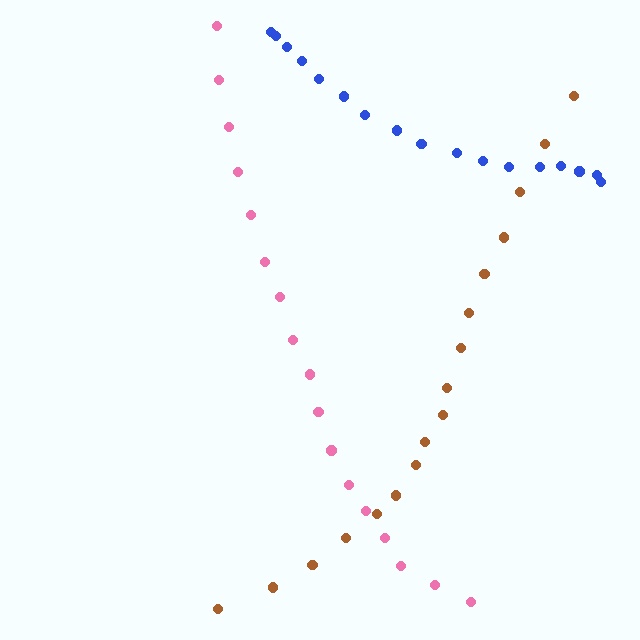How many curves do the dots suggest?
There are 3 distinct paths.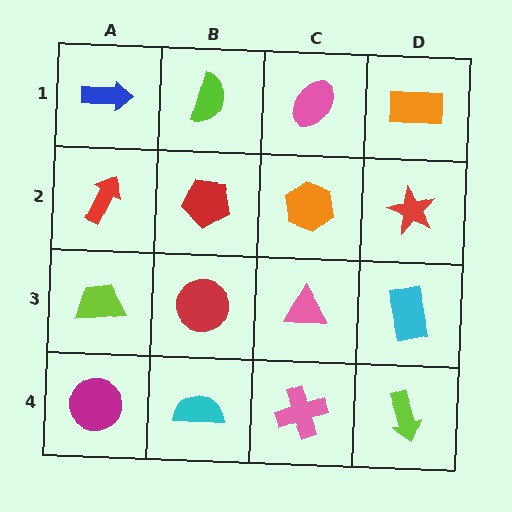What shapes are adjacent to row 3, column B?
A red pentagon (row 2, column B), a cyan semicircle (row 4, column B), a lime trapezoid (row 3, column A), a pink triangle (row 3, column C).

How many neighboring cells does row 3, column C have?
4.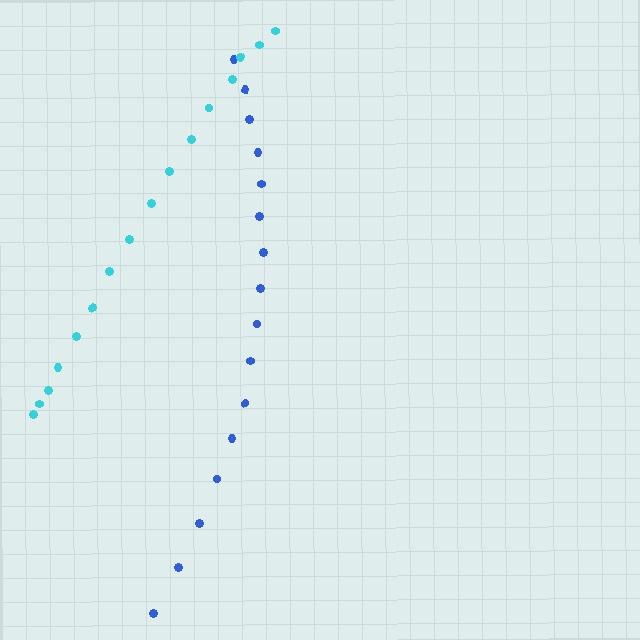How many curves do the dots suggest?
There are 2 distinct paths.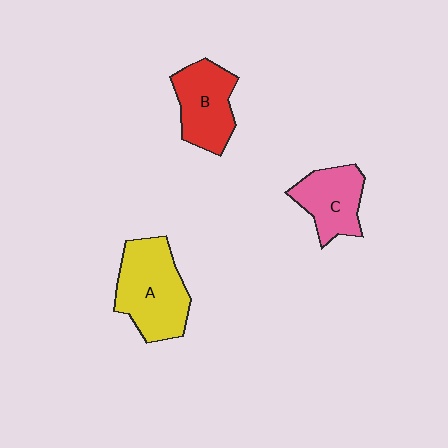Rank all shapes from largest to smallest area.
From largest to smallest: A (yellow), B (red), C (pink).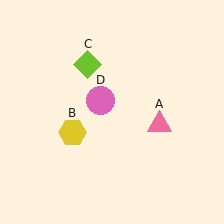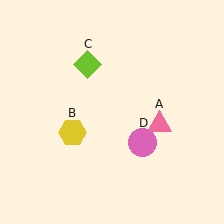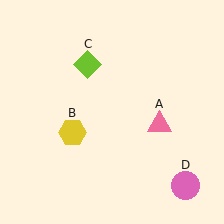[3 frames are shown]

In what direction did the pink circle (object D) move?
The pink circle (object D) moved down and to the right.